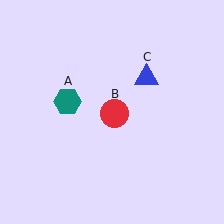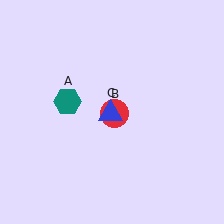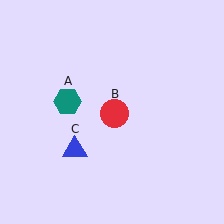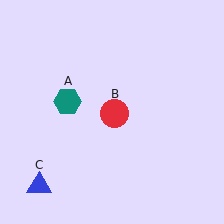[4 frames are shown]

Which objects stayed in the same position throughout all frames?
Teal hexagon (object A) and red circle (object B) remained stationary.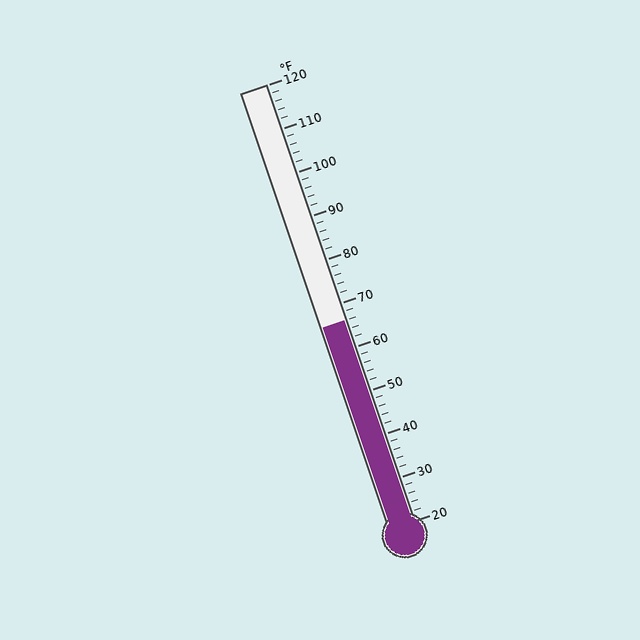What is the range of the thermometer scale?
The thermometer scale ranges from 20°F to 120°F.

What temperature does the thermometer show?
The thermometer shows approximately 66°F.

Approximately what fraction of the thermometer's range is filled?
The thermometer is filled to approximately 45% of its range.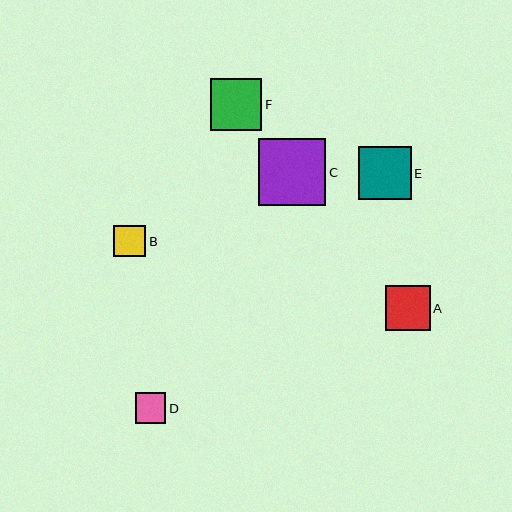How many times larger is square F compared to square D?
Square F is approximately 1.7 times the size of square D.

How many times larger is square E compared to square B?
Square E is approximately 1.7 times the size of square B.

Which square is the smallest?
Square D is the smallest with a size of approximately 31 pixels.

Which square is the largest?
Square C is the largest with a size of approximately 67 pixels.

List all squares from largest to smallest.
From largest to smallest: C, E, F, A, B, D.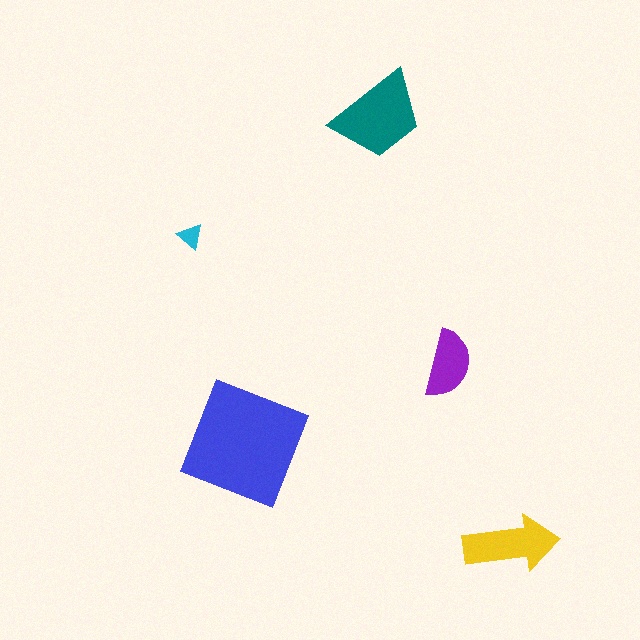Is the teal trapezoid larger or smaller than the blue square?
Smaller.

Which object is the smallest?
The cyan triangle.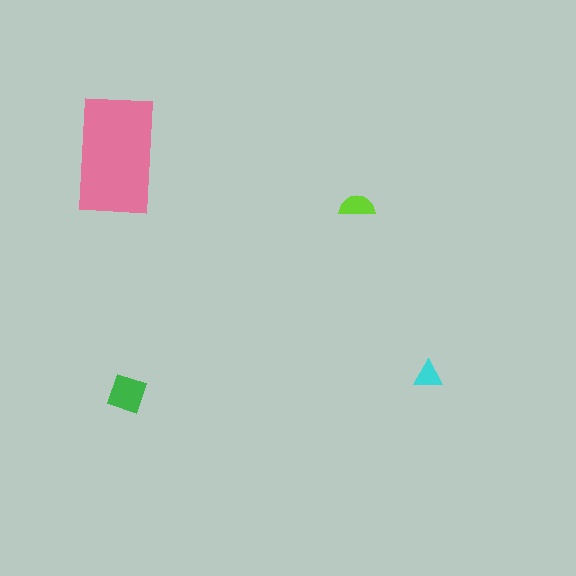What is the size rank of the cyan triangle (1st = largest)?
4th.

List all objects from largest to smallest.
The pink rectangle, the green diamond, the lime semicircle, the cyan triangle.